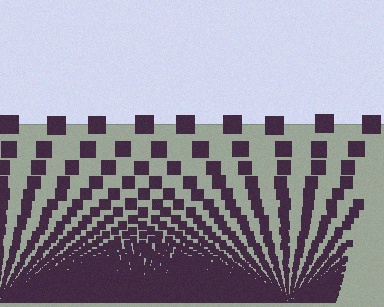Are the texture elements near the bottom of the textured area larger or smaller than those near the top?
Smaller. The gradient is inverted — elements near the bottom are smaller and denser.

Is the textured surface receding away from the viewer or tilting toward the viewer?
The surface appears to tilt toward the viewer. Texture elements get larger and sparser toward the top.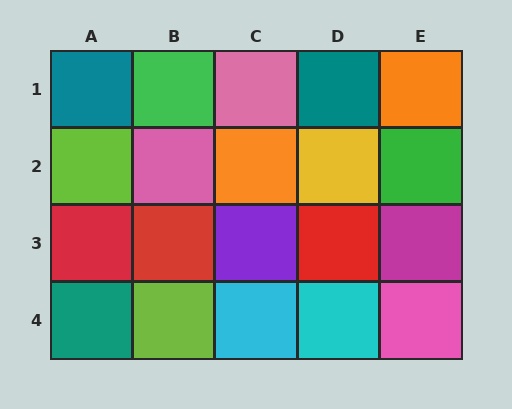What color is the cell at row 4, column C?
Cyan.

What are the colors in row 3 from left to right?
Red, red, purple, red, magenta.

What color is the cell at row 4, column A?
Teal.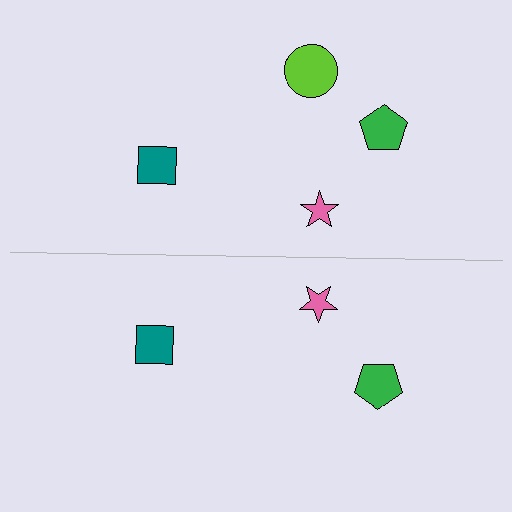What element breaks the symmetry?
A lime circle is missing from the bottom side.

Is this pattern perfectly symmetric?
No, the pattern is not perfectly symmetric. A lime circle is missing from the bottom side.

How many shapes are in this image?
There are 7 shapes in this image.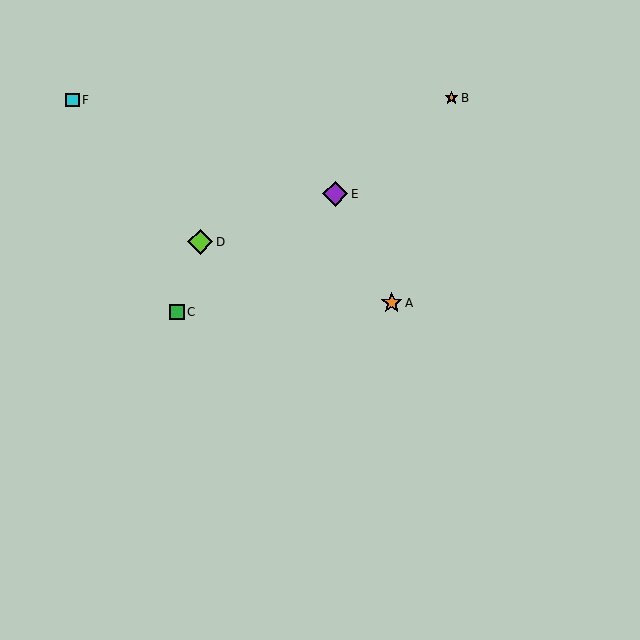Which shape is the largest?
The lime diamond (labeled D) is the largest.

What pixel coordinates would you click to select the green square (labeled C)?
Click at (177, 312) to select the green square C.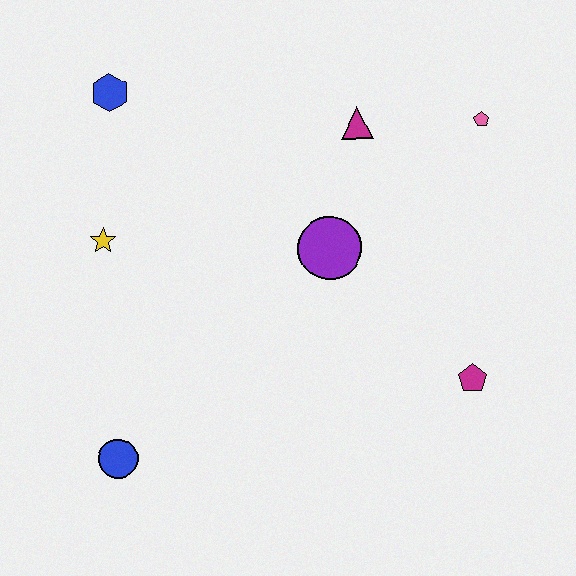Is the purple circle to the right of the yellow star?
Yes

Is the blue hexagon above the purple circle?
Yes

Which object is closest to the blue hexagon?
The yellow star is closest to the blue hexagon.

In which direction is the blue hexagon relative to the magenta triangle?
The blue hexagon is to the left of the magenta triangle.